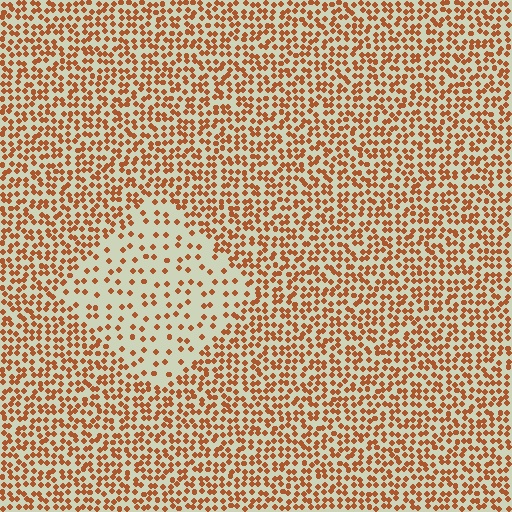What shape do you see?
I see a diamond.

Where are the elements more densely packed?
The elements are more densely packed outside the diamond boundary.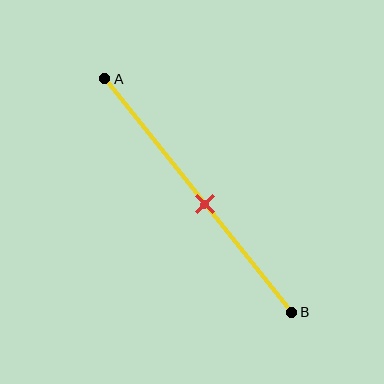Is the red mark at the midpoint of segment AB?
No, the mark is at about 55% from A, not at the 50% midpoint.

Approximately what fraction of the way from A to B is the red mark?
The red mark is approximately 55% of the way from A to B.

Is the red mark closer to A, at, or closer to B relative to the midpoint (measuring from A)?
The red mark is closer to point B than the midpoint of segment AB.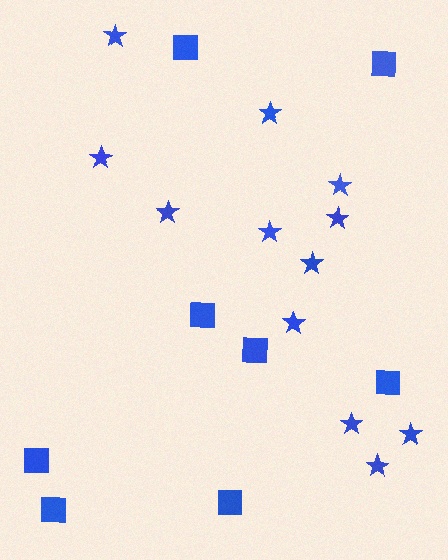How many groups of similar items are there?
There are 2 groups: one group of stars (12) and one group of squares (8).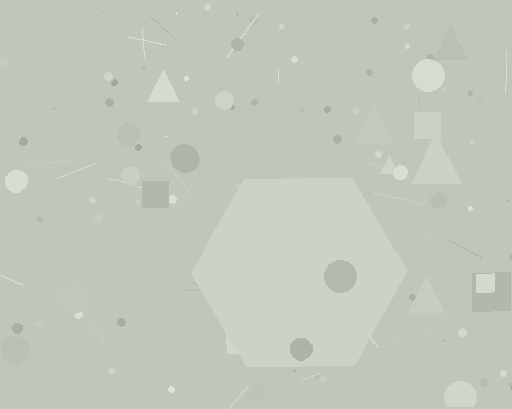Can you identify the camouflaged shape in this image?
The camouflaged shape is a hexagon.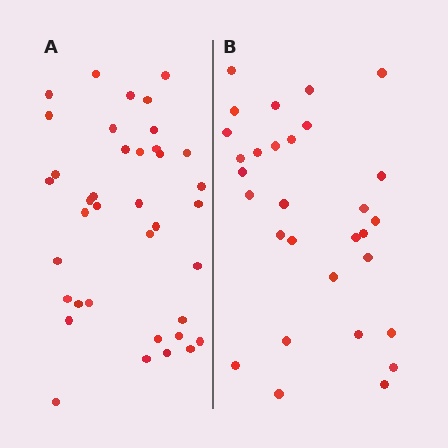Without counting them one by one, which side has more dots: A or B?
Region A (the left region) has more dots.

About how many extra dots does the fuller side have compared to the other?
Region A has roughly 8 or so more dots than region B.